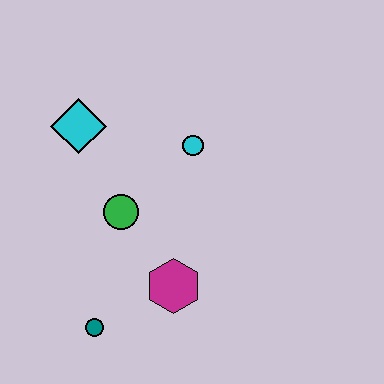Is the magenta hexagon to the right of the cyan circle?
No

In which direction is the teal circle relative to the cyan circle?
The teal circle is below the cyan circle.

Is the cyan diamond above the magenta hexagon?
Yes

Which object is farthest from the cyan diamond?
The teal circle is farthest from the cyan diamond.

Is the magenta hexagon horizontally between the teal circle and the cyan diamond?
No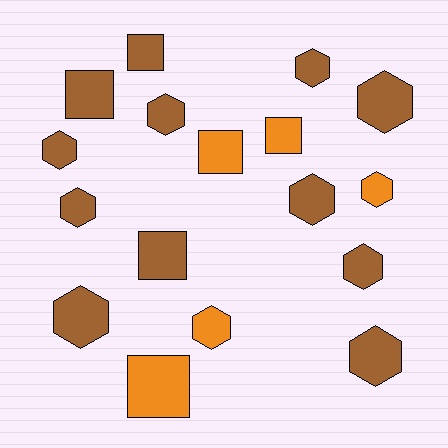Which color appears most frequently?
Brown, with 12 objects.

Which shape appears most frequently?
Hexagon, with 11 objects.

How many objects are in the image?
There are 17 objects.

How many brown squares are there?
There are 3 brown squares.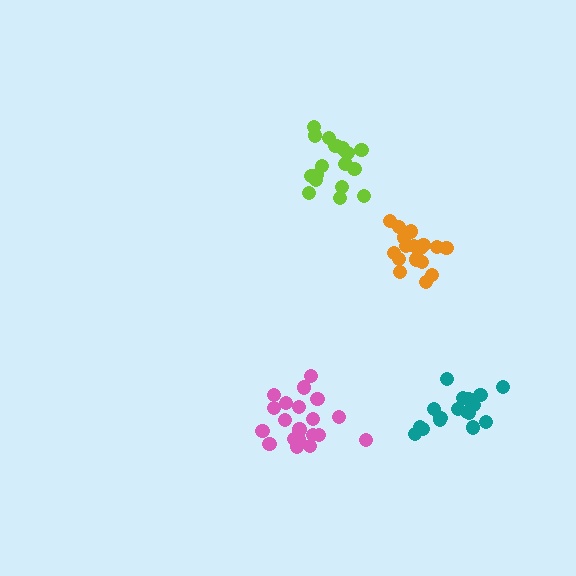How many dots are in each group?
Group 1: 20 dots, Group 2: 18 dots, Group 3: 20 dots, Group 4: 17 dots (75 total).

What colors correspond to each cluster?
The clusters are colored: pink, teal, lime, orange.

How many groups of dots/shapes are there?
There are 4 groups.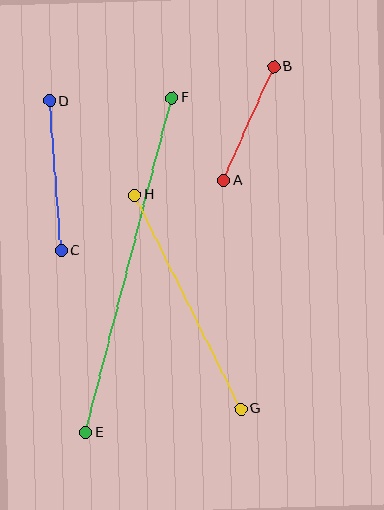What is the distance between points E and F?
The distance is approximately 345 pixels.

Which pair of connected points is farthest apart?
Points E and F are farthest apart.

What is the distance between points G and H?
The distance is approximately 239 pixels.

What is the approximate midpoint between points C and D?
The midpoint is at approximately (55, 176) pixels.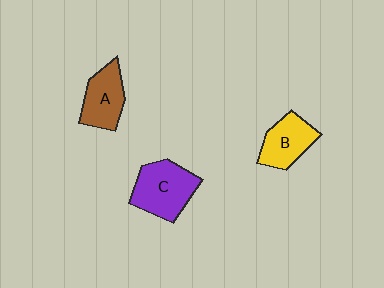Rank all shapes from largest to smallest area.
From largest to smallest: C (purple), A (brown), B (yellow).